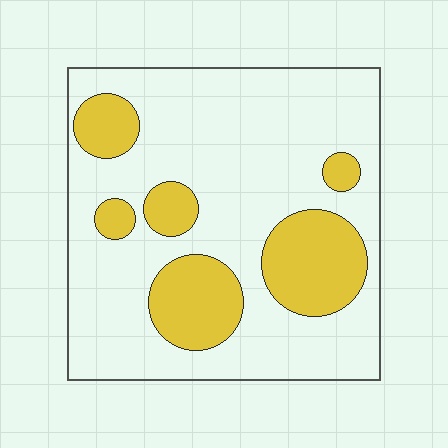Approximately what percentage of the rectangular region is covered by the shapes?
Approximately 25%.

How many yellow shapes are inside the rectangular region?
6.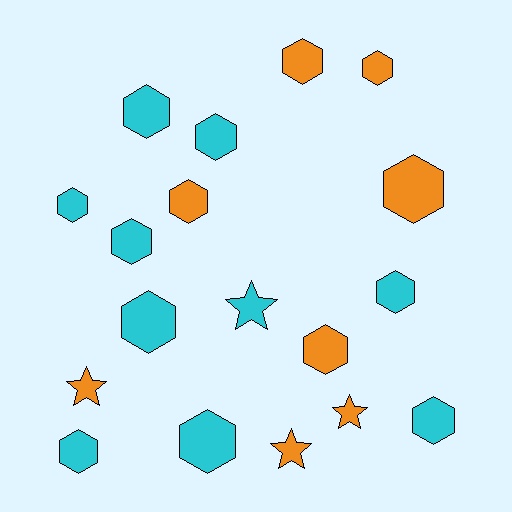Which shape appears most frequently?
Hexagon, with 14 objects.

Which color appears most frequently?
Cyan, with 10 objects.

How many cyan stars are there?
There is 1 cyan star.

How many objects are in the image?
There are 18 objects.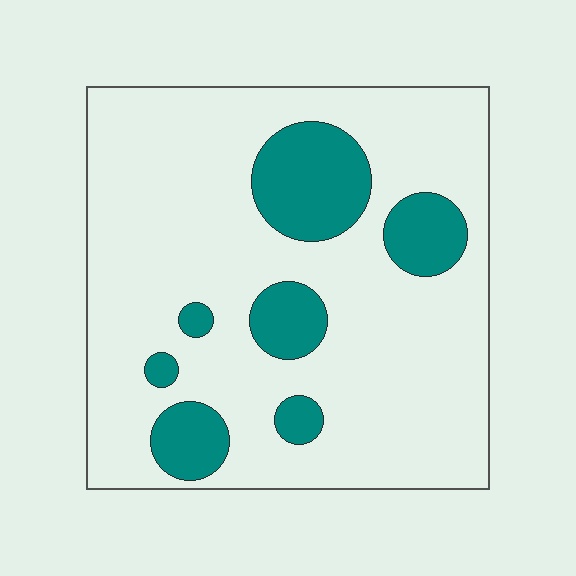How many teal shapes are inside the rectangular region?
7.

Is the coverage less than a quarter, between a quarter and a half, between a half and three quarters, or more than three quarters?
Less than a quarter.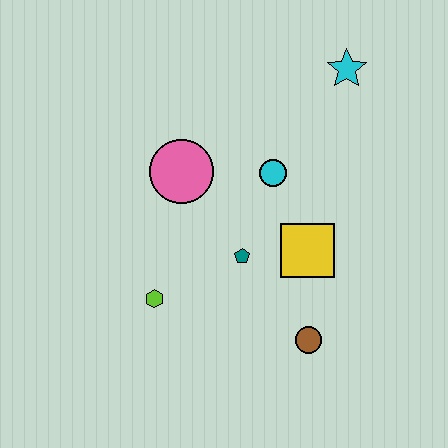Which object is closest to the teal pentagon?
The yellow square is closest to the teal pentagon.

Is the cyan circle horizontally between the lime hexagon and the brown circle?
Yes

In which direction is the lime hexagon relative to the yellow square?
The lime hexagon is to the left of the yellow square.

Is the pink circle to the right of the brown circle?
No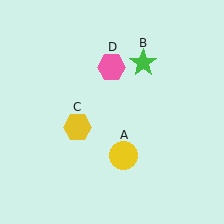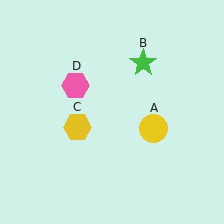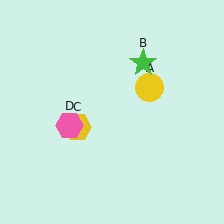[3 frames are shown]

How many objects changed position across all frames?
2 objects changed position: yellow circle (object A), pink hexagon (object D).